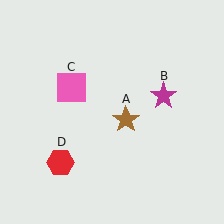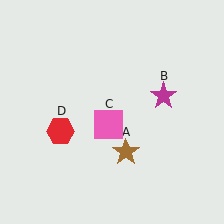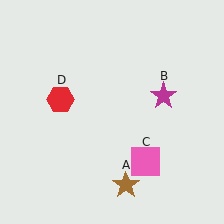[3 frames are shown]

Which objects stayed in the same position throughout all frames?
Magenta star (object B) remained stationary.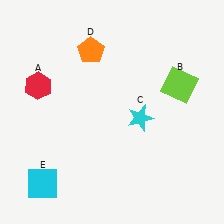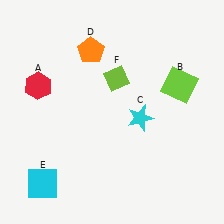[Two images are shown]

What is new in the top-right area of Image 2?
A lime diamond (F) was added in the top-right area of Image 2.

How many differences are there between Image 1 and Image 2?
There is 1 difference between the two images.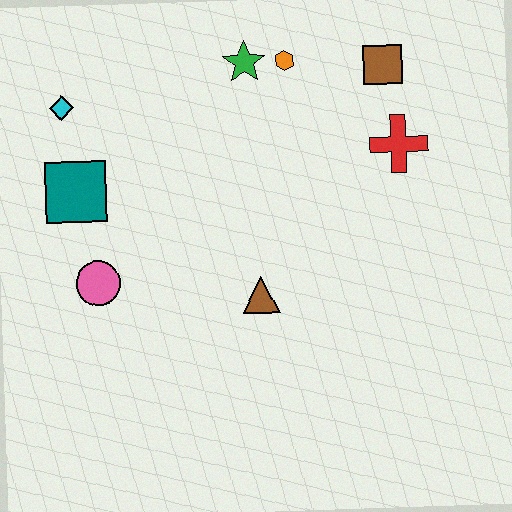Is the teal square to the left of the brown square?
Yes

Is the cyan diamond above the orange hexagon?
No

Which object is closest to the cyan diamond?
The teal square is closest to the cyan diamond.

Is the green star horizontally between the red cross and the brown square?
No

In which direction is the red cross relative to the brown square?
The red cross is below the brown square.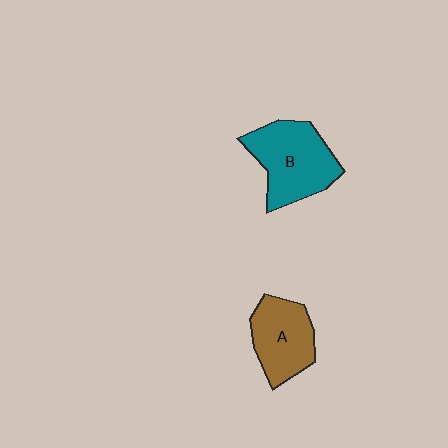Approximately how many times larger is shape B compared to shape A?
Approximately 1.3 times.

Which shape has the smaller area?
Shape A (brown).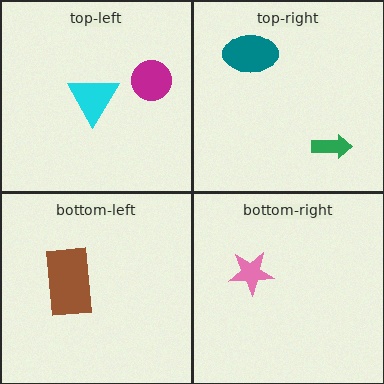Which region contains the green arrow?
The top-right region.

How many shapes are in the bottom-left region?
1.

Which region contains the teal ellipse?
The top-right region.